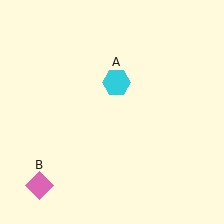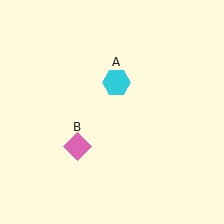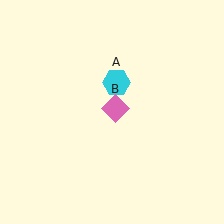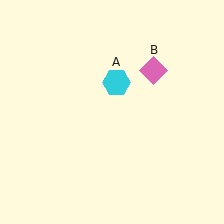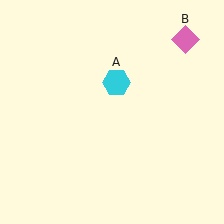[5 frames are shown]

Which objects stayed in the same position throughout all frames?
Cyan hexagon (object A) remained stationary.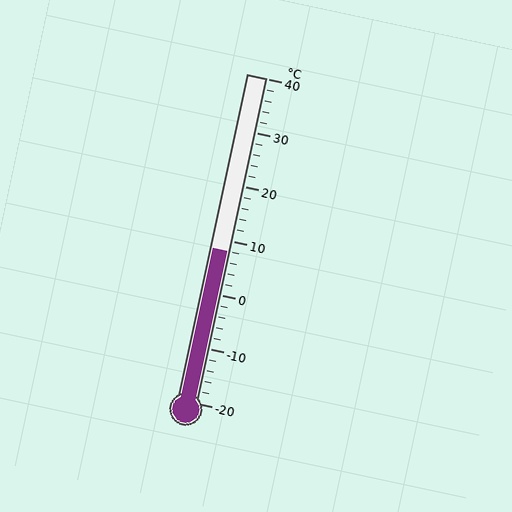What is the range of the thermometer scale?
The thermometer scale ranges from -20°C to 40°C.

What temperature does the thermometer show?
The thermometer shows approximately 8°C.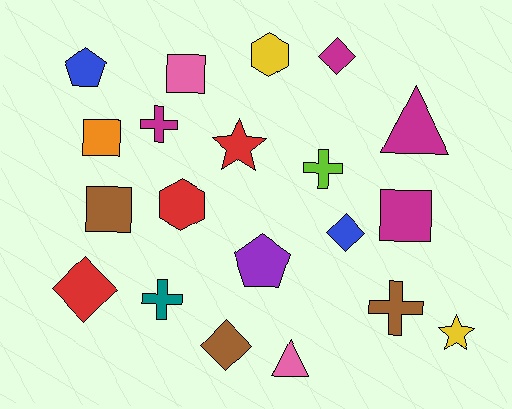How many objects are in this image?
There are 20 objects.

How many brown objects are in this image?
There are 3 brown objects.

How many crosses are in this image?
There are 4 crosses.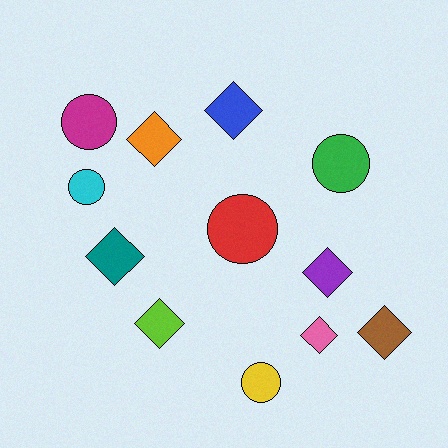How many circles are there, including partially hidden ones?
There are 5 circles.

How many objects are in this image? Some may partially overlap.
There are 12 objects.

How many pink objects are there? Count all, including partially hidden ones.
There is 1 pink object.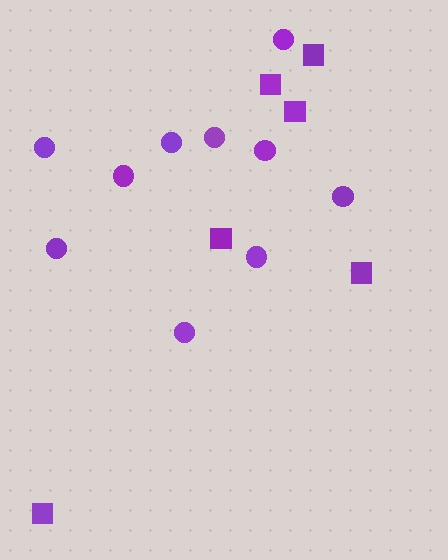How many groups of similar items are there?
There are 2 groups: one group of squares (6) and one group of circles (10).